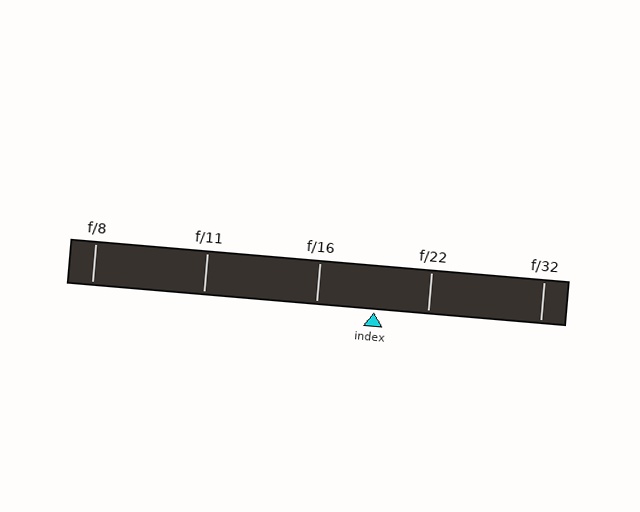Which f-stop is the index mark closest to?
The index mark is closest to f/22.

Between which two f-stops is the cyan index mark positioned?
The index mark is between f/16 and f/22.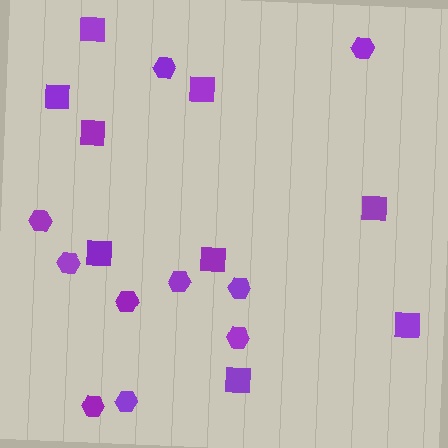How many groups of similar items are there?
There are 2 groups: one group of hexagons (10) and one group of squares (9).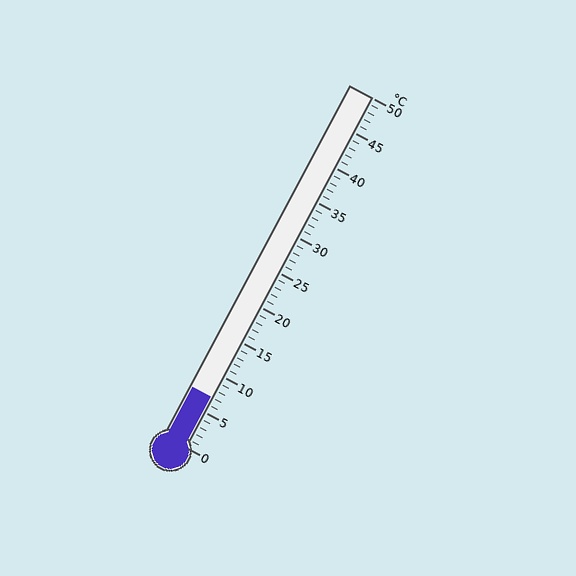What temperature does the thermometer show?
The thermometer shows approximately 7°C.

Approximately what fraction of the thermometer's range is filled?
The thermometer is filled to approximately 15% of its range.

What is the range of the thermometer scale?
The thermometer scale ranges from 0°C to 50°C.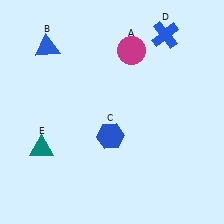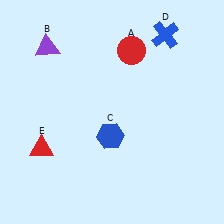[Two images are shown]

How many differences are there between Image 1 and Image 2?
There are 3 differences between the two images.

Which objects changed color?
A changed from magenta to red. B changed from blue to purple. E changed from teal to red.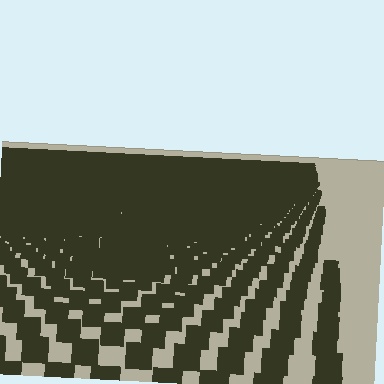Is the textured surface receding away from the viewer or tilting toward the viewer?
The surface is receding away from the viewer. Texture elements get smaller and denser toward the top.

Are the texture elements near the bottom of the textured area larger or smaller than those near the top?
Larger. Near the bottom, elements are closer to the viewer and appear at a bigger on-screen size.